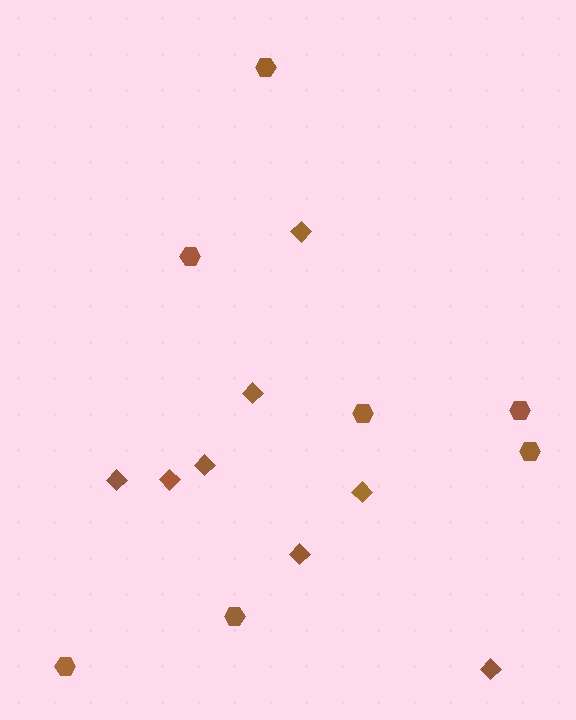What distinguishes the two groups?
There are 2 groups: one group of diamonds (8) and one group of hexagons (7).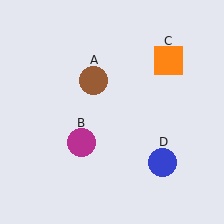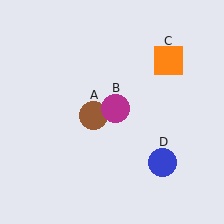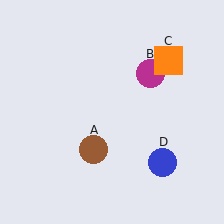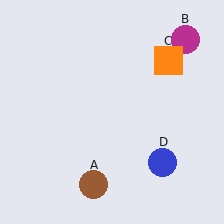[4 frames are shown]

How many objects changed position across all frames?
2 objects changed position: brown circle (object A), magenta circle (object B).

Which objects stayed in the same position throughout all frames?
Orange square (object C) and blue circle (object D) remained stationary.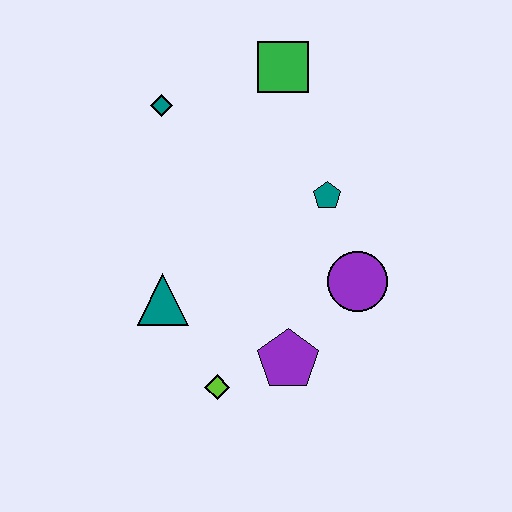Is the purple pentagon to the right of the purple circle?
No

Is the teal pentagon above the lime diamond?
Yes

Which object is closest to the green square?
The teal diamond is closest to the green square.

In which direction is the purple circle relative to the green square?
The purple circle is below the green square.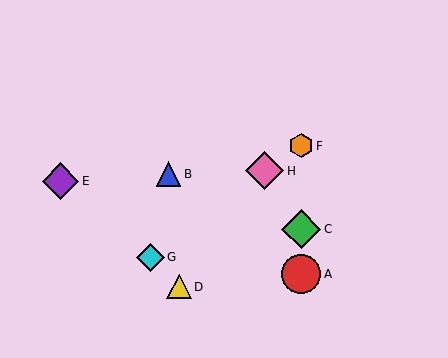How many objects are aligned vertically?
3 objects (A, C, F) are aligned vertically.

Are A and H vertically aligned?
No, A is at x≈301 and H is at x≈265.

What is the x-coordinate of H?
Object H is at x≈265.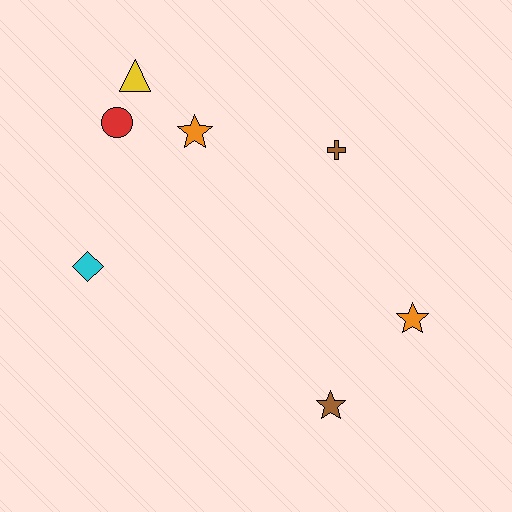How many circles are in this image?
There is 1 circle.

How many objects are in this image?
There are 7 objects.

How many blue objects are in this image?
There are no blue objects.